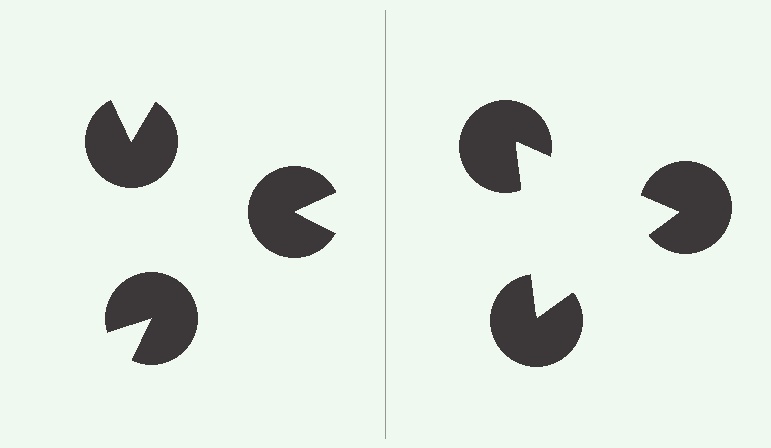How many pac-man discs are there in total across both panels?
6 — 3 on each side.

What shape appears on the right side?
An illusory triangle.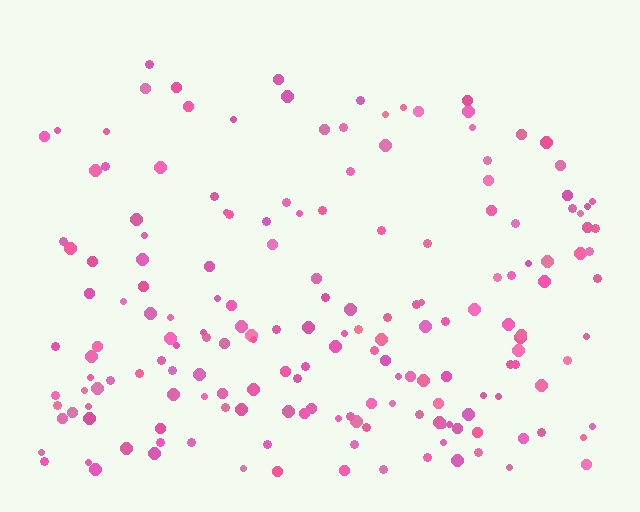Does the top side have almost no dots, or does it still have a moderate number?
Still a moderate number, just noticeably fewer than the bottom.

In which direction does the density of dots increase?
From top to bottom, with the bottom side densest.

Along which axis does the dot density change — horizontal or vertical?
Vertical.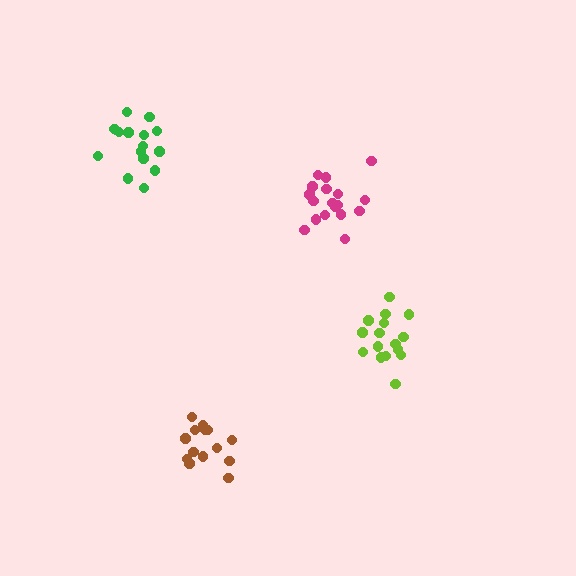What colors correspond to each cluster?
The clusters are colored: lime, magenta, brown, green.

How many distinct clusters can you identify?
There are 4 distinct clusters.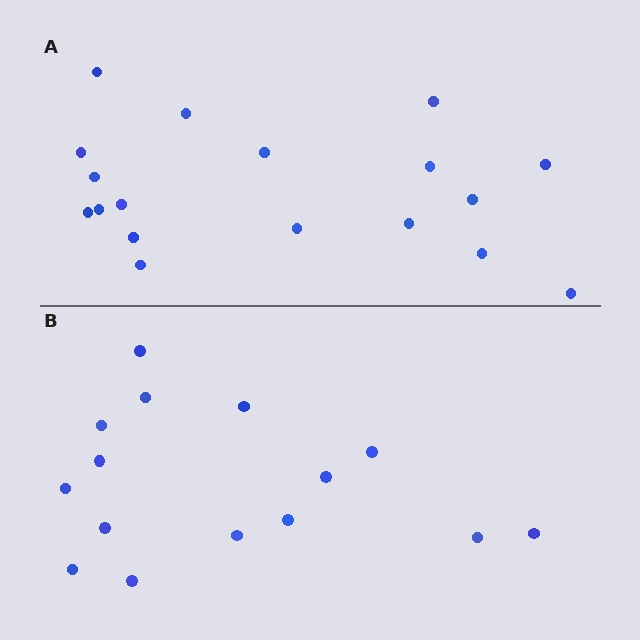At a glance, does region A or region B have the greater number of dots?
Region A (the top region) has more dots.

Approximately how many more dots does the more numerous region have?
Region A has just a few more — roughly 2 or 3 more dots than region B.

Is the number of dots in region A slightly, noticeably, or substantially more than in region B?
Region A has only slightly more — the two regions are fairly close. The ratio is roughly 1.2 to 1.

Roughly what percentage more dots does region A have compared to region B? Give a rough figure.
About 20% more.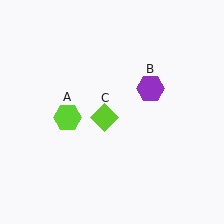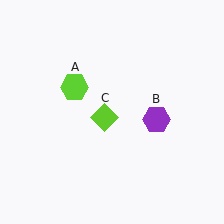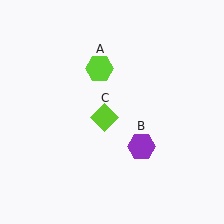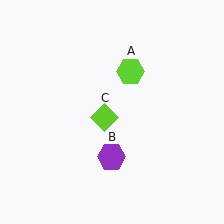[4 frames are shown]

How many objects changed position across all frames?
2 objects changed position: lime hexagon (object A), purple hexagon (object B).